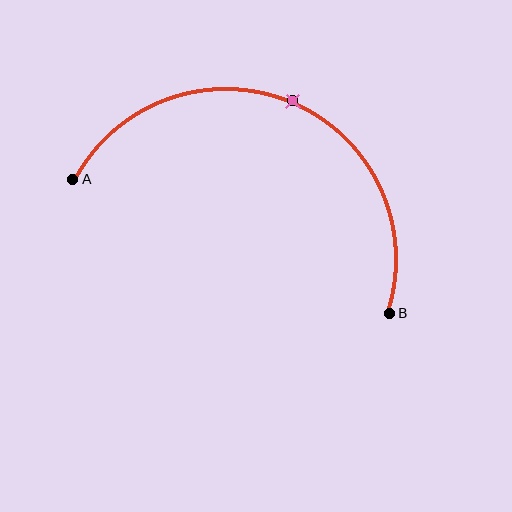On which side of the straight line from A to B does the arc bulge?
The arc bulges above the straight line connecting A and B.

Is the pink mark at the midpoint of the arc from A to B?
Yes. The pink mark lies on the arc at equal arc-length from both A and B — it is the arc midpoint.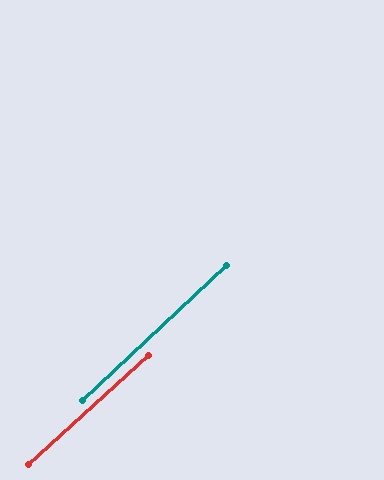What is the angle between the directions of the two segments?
Approximately 1 degree.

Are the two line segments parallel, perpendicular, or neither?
Parallel — their directions differ by only 0.8°.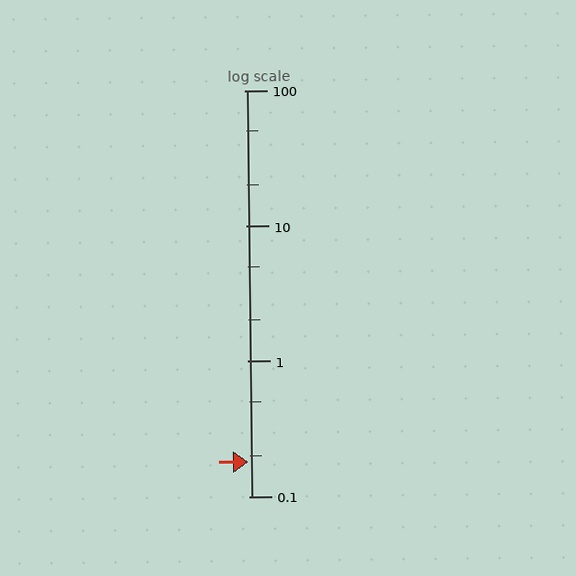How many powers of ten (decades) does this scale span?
The scale spans 3 decades, from 0.1 to 100.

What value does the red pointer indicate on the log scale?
The pointer indicates approximately 0.18.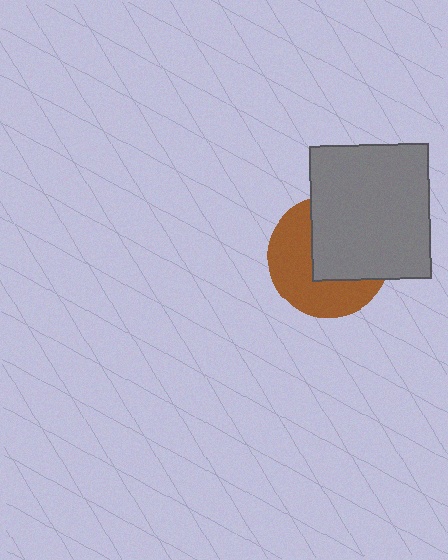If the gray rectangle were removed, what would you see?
You would see the complete brown circle.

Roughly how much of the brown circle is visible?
About half of it is visible (roughly 50%).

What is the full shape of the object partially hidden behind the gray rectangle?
The partially hidden object is a brown circle.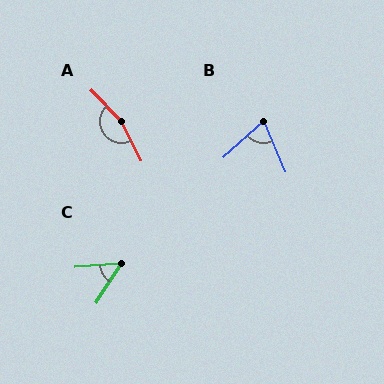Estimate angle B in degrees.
Approximately 71 degrees.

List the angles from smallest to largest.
C (53°), B (71°), A (162°).